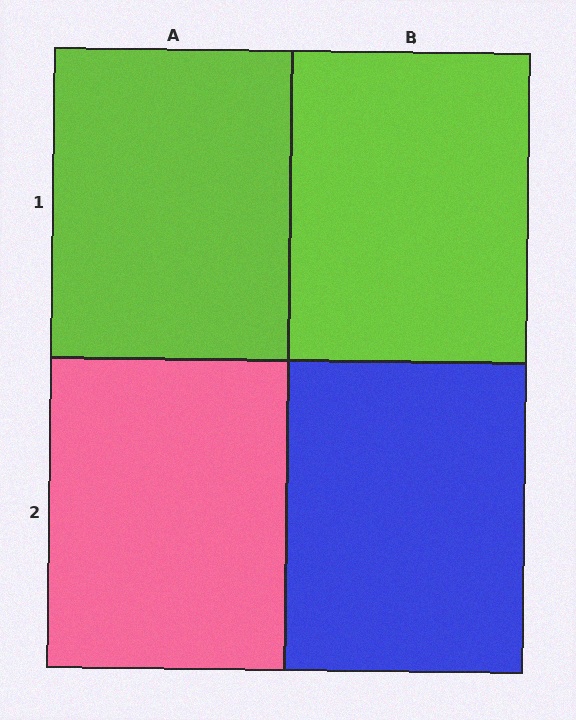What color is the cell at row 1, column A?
Lime.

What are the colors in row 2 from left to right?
Pink, blue.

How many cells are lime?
2 cells are lime.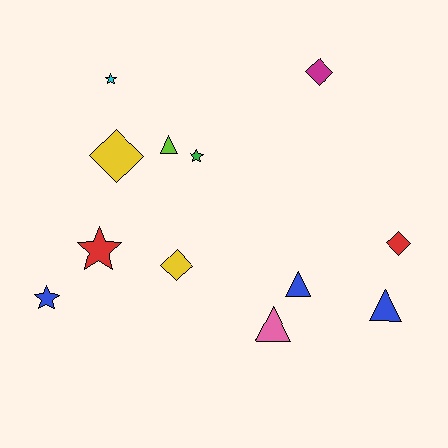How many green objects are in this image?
There is 1 green object.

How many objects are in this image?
There are 12 objects.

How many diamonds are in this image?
There are 4 diamonds.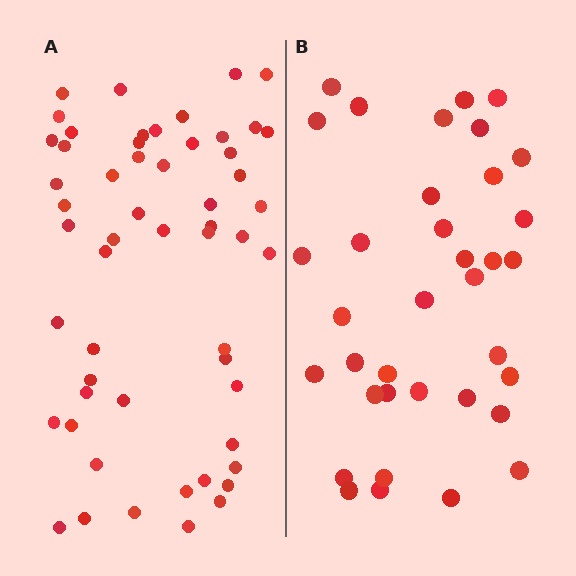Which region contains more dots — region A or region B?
Region A (the left region) has more dots.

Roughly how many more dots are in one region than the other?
Region A has approximately 20 more dots than region B.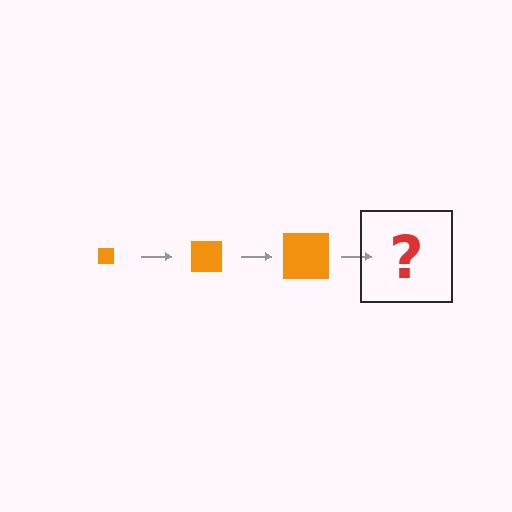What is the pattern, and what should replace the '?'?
The pattern is that the square gets progressively larger each step. The '?' should be an orange square, larger than the previous one.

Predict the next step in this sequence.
The next step is an orange square, larger than the previous one.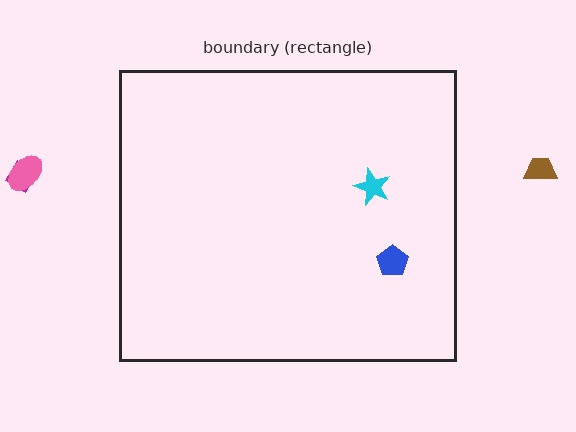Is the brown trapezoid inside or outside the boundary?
Outside.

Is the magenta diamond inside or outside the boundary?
Outside.